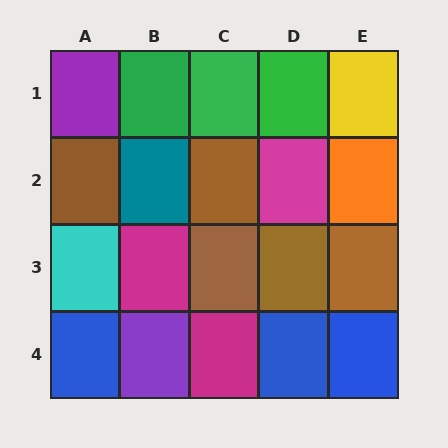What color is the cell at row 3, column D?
Brown.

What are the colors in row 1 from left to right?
Purple, green, green, green, yellow.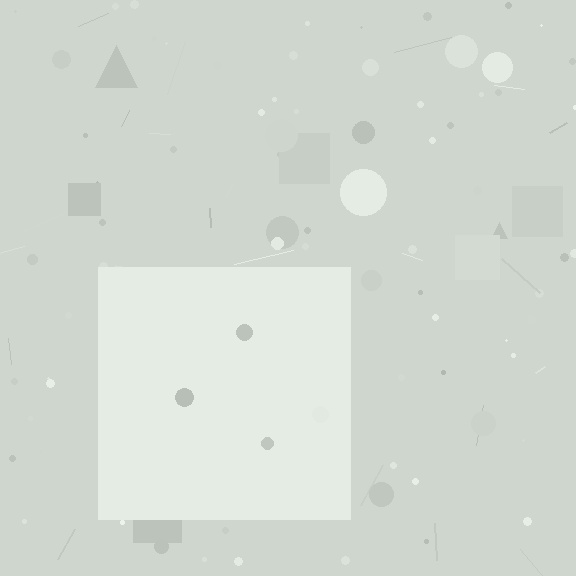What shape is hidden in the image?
A square is hidden in the image.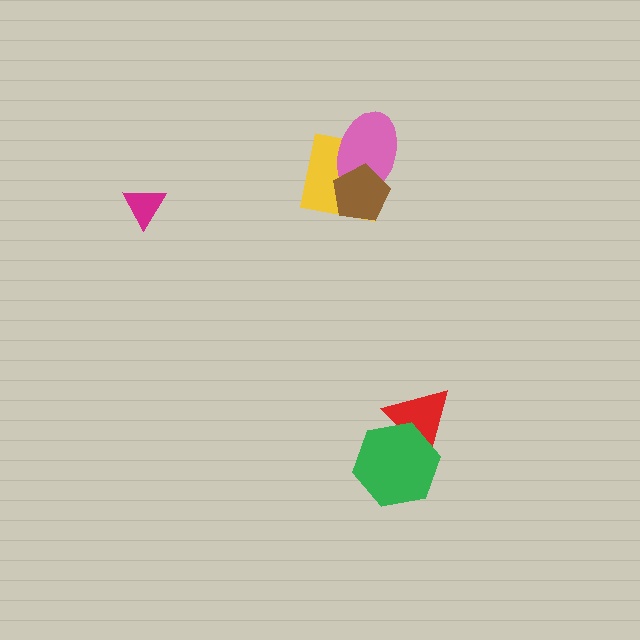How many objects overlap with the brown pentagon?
2 objects overlap with the brown pentagon.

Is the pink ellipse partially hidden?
Yes, it is partially covered by another shape.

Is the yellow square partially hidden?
Yes, it is partially covered by another shape.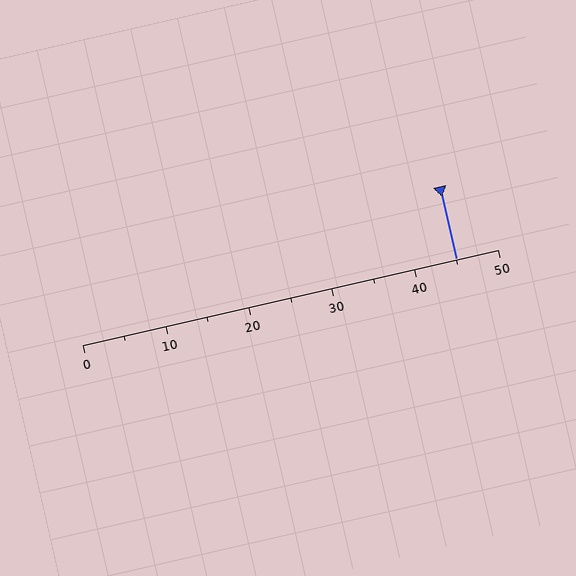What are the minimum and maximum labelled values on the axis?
The axis runs from 0 to 50.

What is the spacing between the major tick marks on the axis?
The major ticks are spaced 10 apart.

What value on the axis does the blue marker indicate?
The marker indicates approximately 45.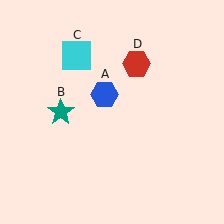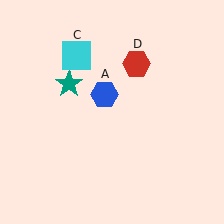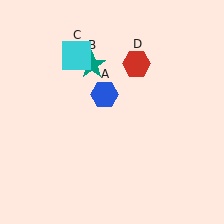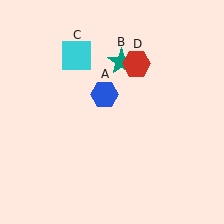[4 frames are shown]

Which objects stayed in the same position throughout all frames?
Blue hexagon (object A) and cyan square (object C) and red hexagon (object D) remained stationary.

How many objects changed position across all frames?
1 object changed position: teal star (object B).